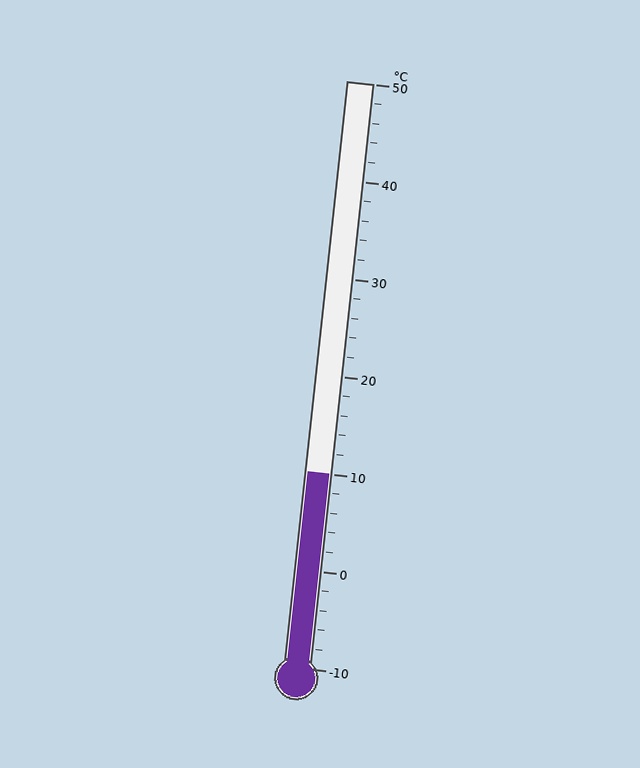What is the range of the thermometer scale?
The thermometer scale ranges from -10°C to 50°C.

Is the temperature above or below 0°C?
The temperature is above 0°C.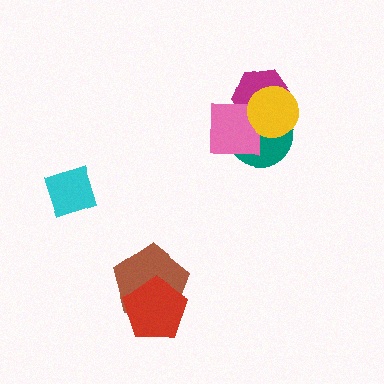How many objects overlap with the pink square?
3 objects overlap with the pink square.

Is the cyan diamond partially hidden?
No, no other shape covers it.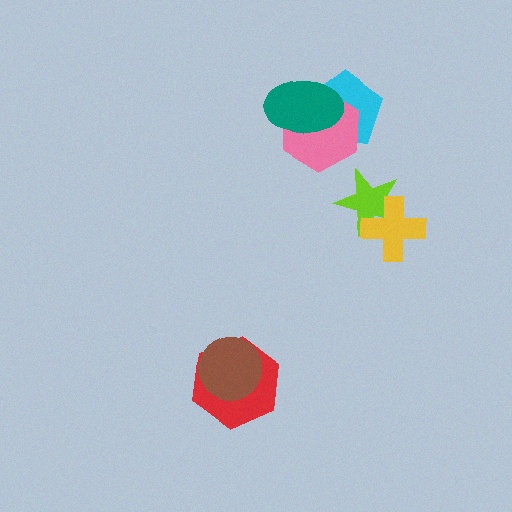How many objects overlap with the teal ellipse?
2 objects overlap with the teal ellipse.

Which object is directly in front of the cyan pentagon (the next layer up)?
The pink hexagon is directly in front of the cyan pentagon.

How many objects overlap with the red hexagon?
1 object overlaps with the red hexagon.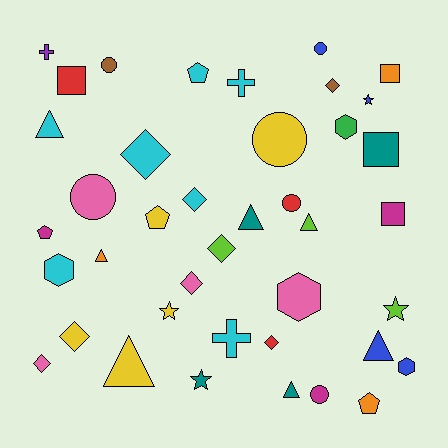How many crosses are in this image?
There are 3 crosses.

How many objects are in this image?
There are 40 objects.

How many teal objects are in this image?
There are 4 teal objects.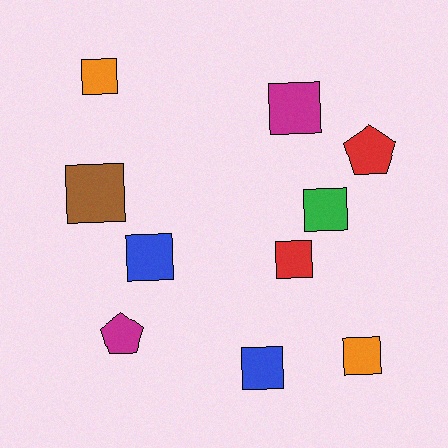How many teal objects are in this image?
There are no teal objects.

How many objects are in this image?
There are 10 objects.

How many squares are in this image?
There are 8 squares.